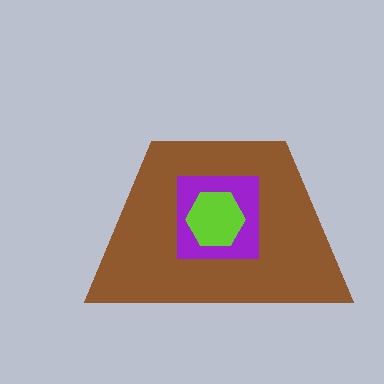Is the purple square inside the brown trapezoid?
Yes.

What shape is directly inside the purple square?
The lime hexagon.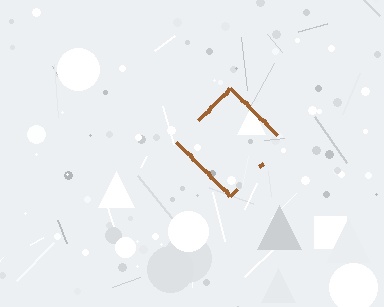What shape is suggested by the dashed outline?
The dashed outline suggests a diamond.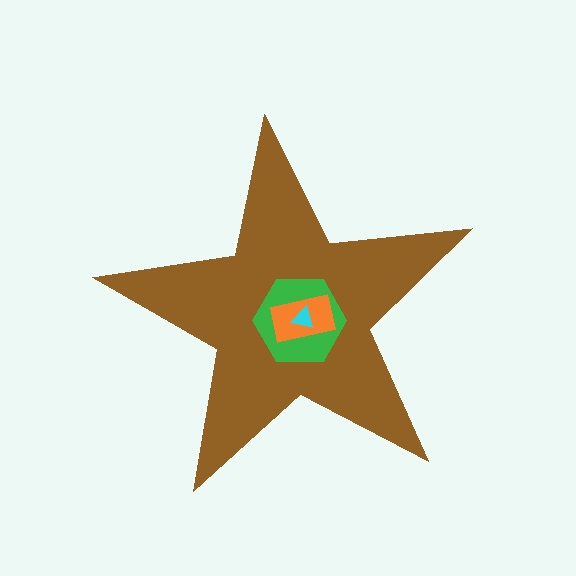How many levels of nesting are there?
4.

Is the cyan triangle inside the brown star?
Yes.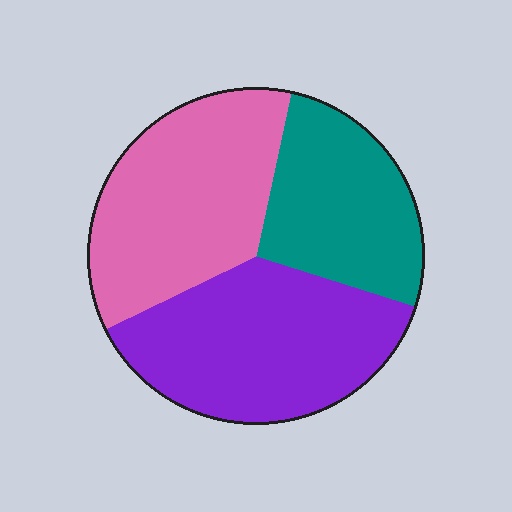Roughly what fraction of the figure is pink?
Pink covers around 35% of the figure.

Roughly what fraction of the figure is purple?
Purple covers around 40% of the figure.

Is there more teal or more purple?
Purple.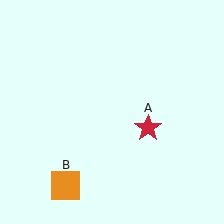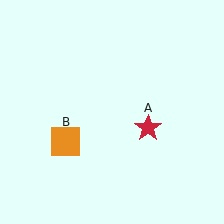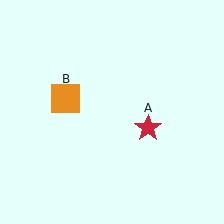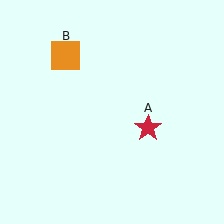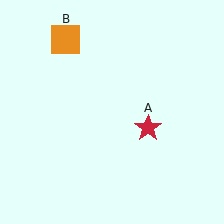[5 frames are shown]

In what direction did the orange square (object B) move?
The orange square (object B) moved up.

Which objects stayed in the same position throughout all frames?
Red star (object A) remained stationary.